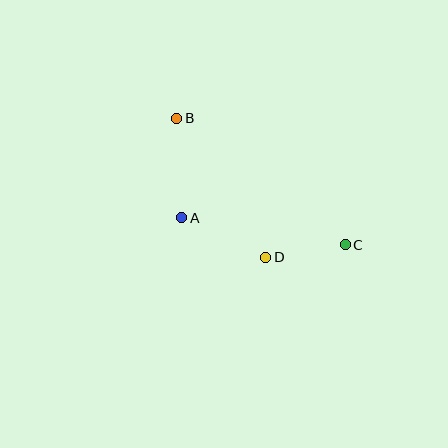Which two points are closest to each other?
Points C and D are closest to each other.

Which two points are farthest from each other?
Points B and C are farthest from each other.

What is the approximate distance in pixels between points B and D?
The distance between B and D is approximately 165 pixels.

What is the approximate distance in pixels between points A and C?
The distance between A and C is approximately 166 pixels.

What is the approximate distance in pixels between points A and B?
The distance between A and B is approximately 100 pixels.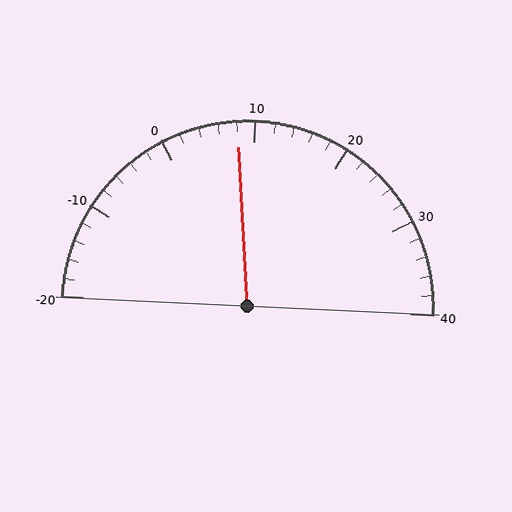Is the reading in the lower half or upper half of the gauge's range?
The reading is in the lower half of the range (-20 to 40).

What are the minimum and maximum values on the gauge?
The gauge ranges from -20 to 40.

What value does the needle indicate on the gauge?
The needle indicates approximately 8.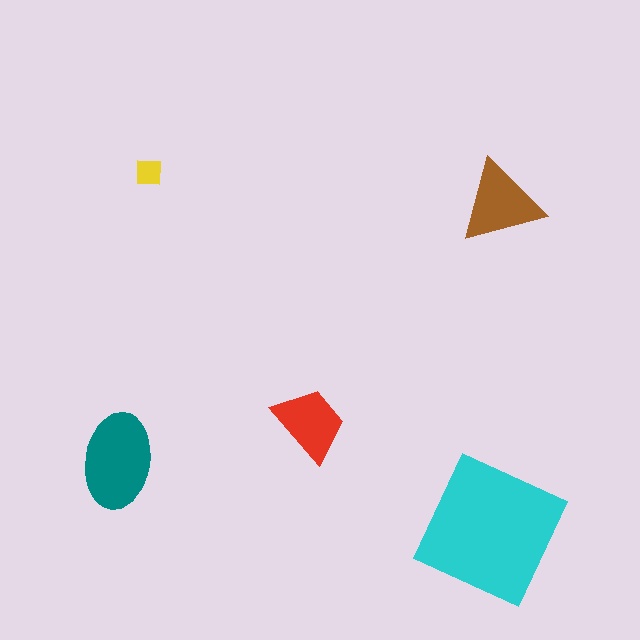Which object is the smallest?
The yellow square.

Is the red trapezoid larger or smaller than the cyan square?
Smaller.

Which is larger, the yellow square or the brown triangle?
The brown triangle.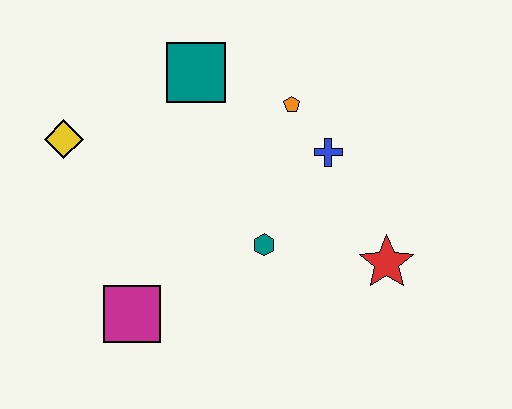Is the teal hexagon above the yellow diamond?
No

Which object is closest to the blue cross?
The orange pentagon is closest to the blue cross.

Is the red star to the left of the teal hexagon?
No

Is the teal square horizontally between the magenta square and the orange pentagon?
Yes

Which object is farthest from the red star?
The yellow diamond is farthest from the red star.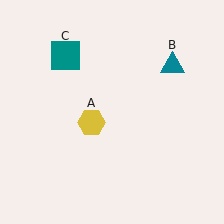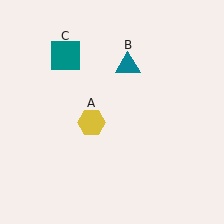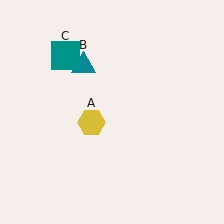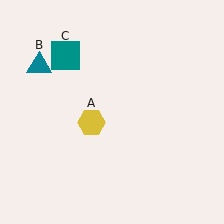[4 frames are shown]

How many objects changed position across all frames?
1 object changed position: teal triangle (object B).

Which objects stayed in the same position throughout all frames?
Yellow hexagon (object A) and teal square (object C) remained stationary.